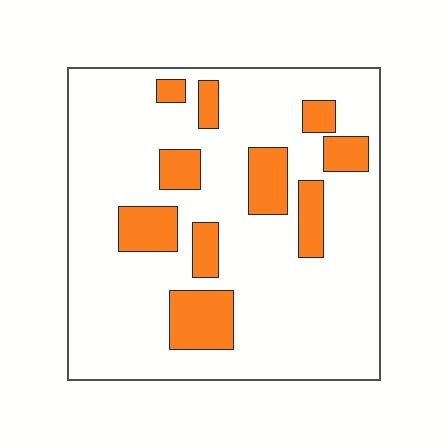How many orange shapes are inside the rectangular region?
10.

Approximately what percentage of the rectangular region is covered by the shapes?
Approximately 20%.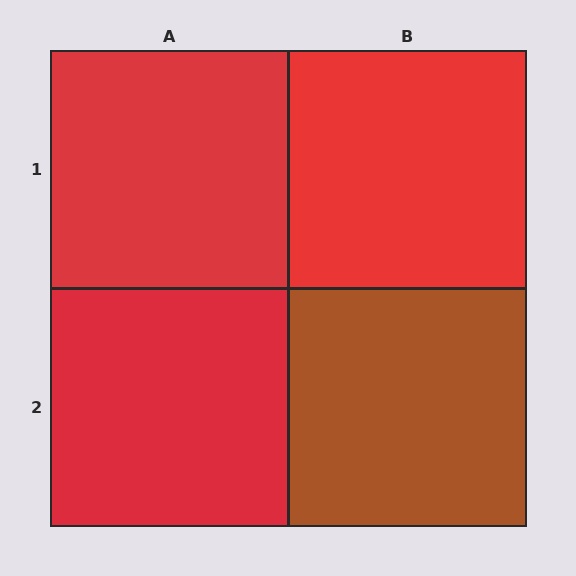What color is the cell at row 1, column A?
Red.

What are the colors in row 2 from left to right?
Red, brown.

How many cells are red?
3 cells are red.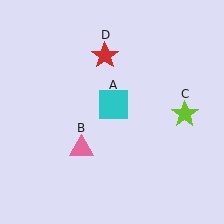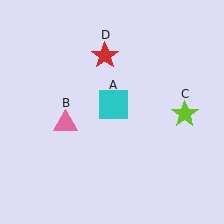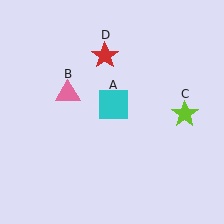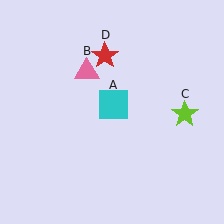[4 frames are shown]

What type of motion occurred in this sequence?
The pink triangle (object B) rotated clockwise around the center of the scene.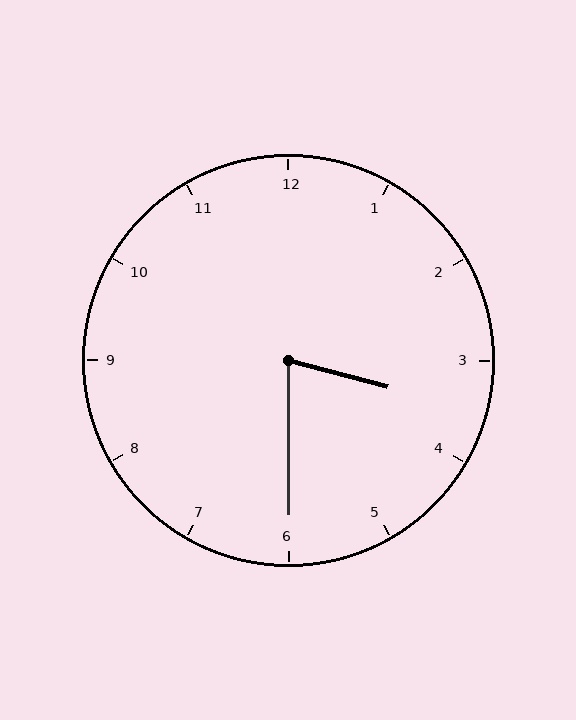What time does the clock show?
3:30.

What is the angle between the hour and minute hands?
Approximately 75 degrees.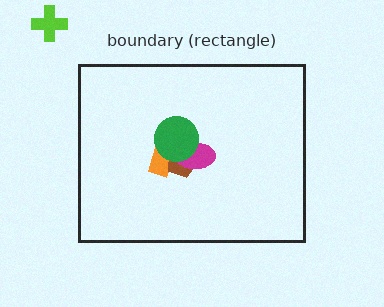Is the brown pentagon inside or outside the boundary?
Inside.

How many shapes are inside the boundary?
4 inside, 1 outside.